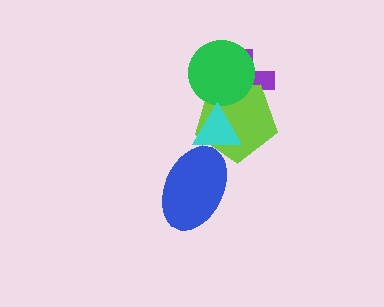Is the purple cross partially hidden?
Yes, it is partially covered by another shape.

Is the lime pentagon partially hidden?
Yes, it is partially covered by another shape.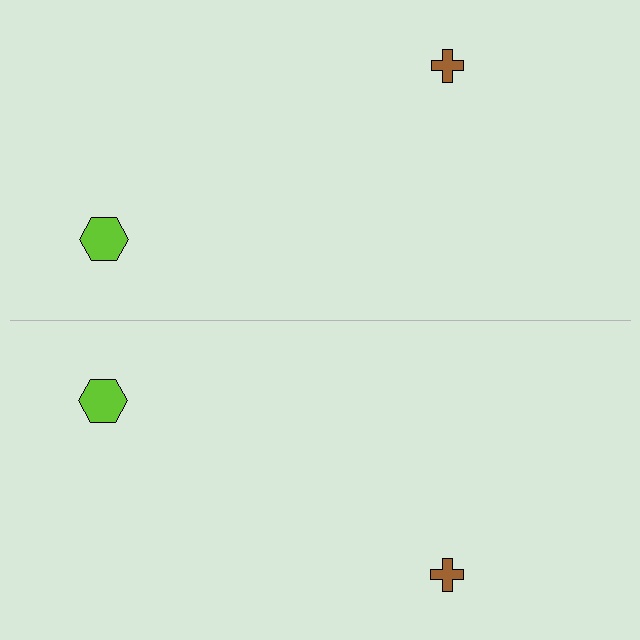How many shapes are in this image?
There are 4 shapes in this image.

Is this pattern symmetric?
Yes, this pattern has bilateral (reflection) symmetry.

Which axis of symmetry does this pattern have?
The pattern has a horizontal axis of symmetry running through the center of the image.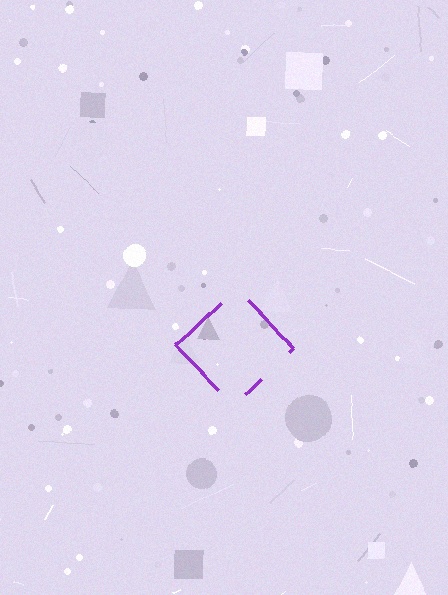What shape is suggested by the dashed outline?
The dashed outline suggests a diamond.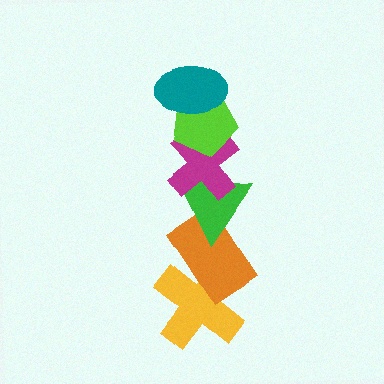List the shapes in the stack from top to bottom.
From top to bottom: the teal ellipse, the lime pentagon, the magenta cross, the green triangle, the orange rectangle, the yellow cross.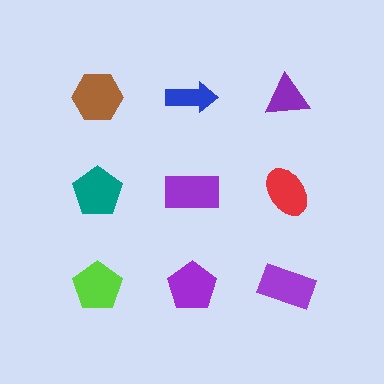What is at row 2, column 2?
A purple rectangle.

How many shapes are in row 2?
3 shapes.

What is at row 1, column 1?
A brown hexagon.